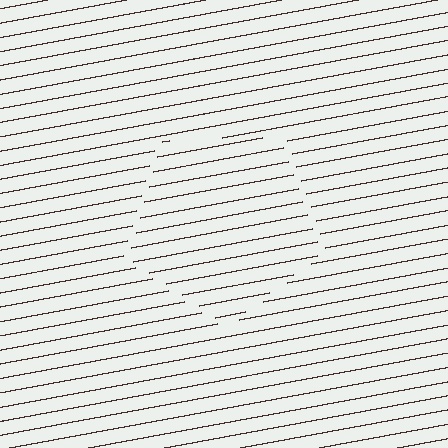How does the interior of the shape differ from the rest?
The interior of the shape contains the same grating, shifted by half a period — the contour is defined by the phase discontinuity where line-ends from the inner and outer gratings abut.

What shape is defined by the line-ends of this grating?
An illusory pentagon. The interior of the shape contains the same grating, shifted by half a period — the contour is defined by the phase discontinuity where line-ends from the inner and outer gratings abut.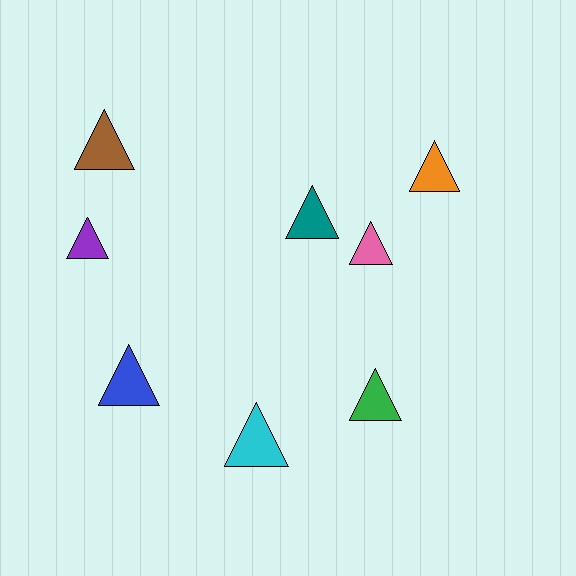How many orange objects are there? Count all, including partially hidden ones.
There is 1 orange object.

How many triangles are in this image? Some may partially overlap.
There are 8 triangles.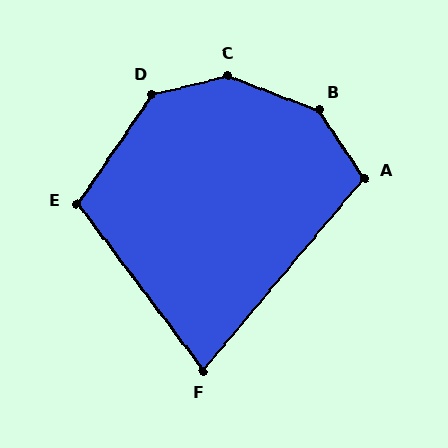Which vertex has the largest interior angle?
C, at approximately 146 degrees.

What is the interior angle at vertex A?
Approximately 106 degrees (obtuse).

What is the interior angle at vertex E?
Approximately 109 degrees (obtuse).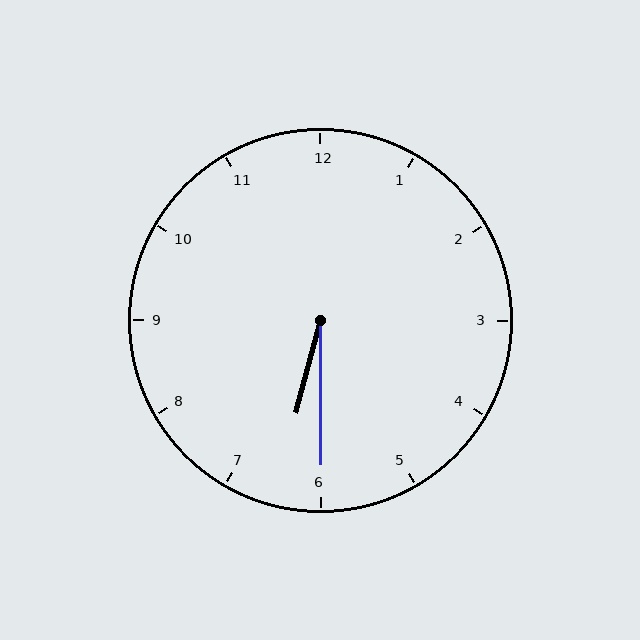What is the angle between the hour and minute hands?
Approximately 15 degrees.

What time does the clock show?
6:30.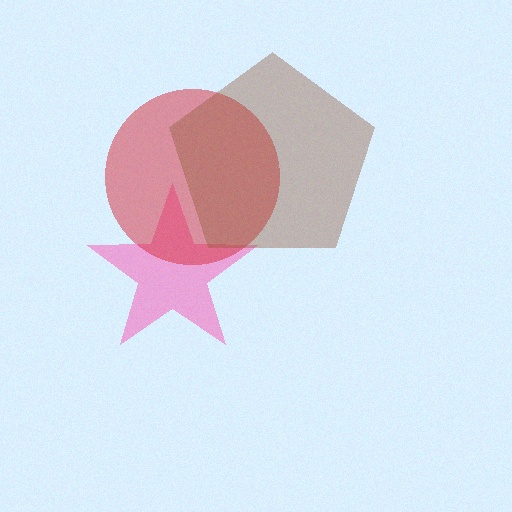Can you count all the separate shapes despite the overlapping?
Yes, there are 3 separate shapes.